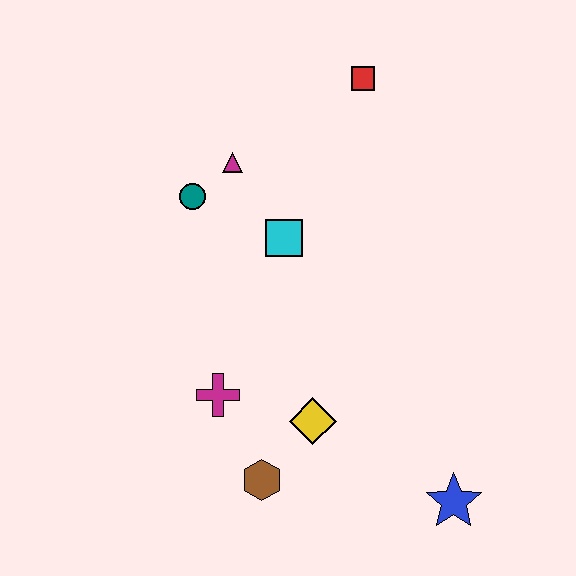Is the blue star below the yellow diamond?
Yes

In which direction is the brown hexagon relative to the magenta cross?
The brown hexagon is below the magenta cross.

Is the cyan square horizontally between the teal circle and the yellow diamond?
Yes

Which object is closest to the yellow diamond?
The brown hexagon is closest to the yellow diamond.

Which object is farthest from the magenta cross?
The red square is farthest from the magenta cross.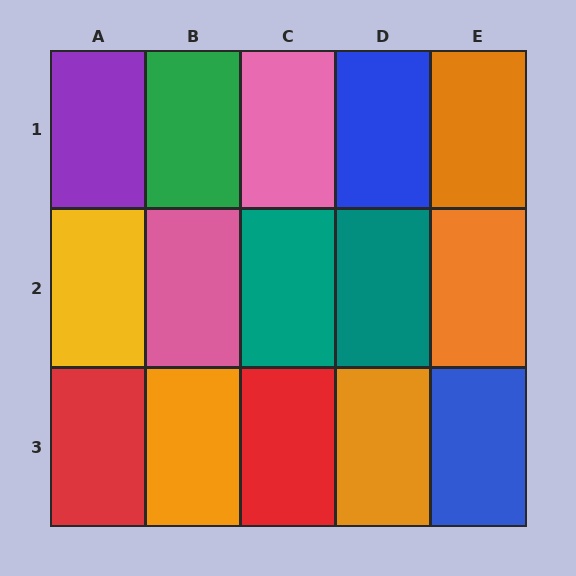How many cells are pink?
2 cells are pink.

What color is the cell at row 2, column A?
Yellow.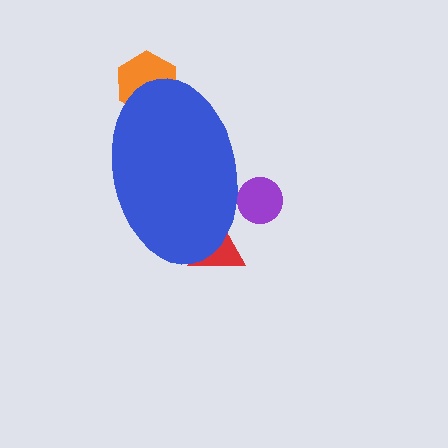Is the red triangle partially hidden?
Yes, the red triangle is partially hidden behind the blue ellipse.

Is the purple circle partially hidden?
Yes, the purple circle is partially hidden behind the blue ellipse.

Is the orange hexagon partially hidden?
Yes, the orange hexagon is partially hidden behind the blue ellipse.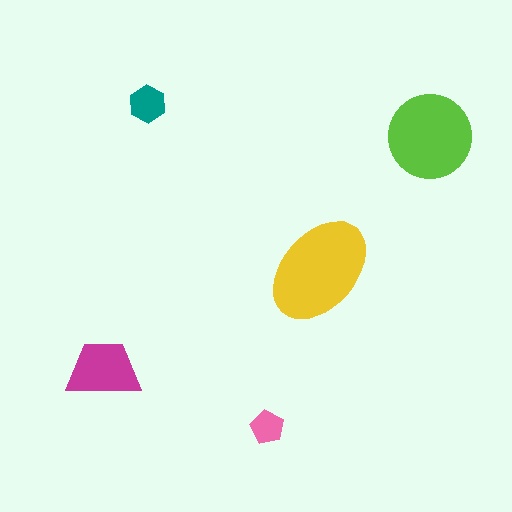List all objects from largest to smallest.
The yellow ellipse, the lime circle, the magenta trapezoid, the teal hexagon, the pink pentagon.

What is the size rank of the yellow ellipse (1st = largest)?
1st.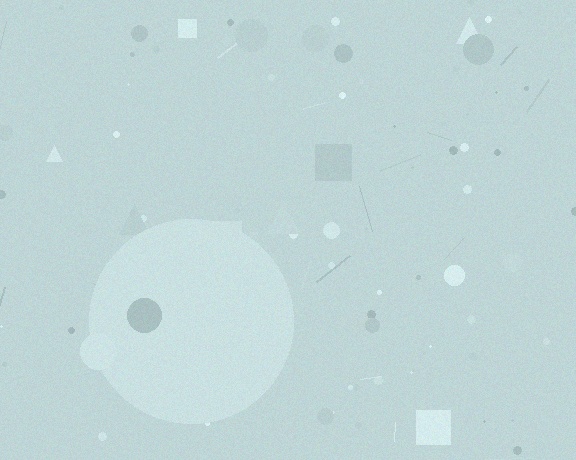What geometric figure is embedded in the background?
A circle is embedded in the background.